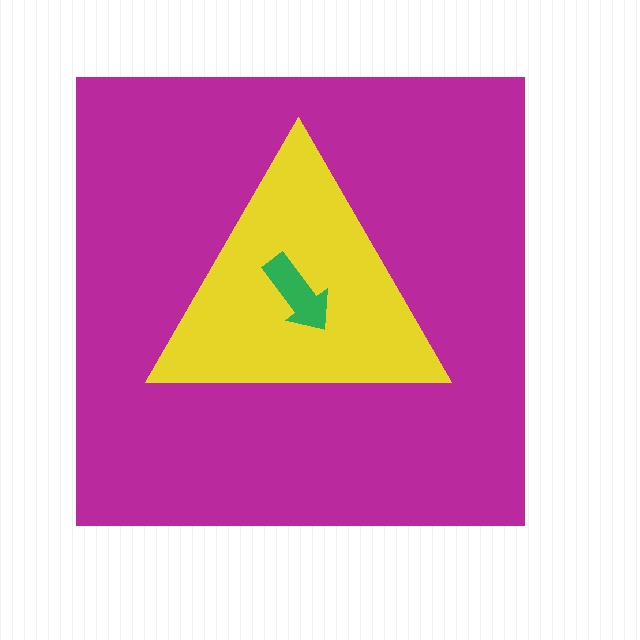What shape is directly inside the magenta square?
The yellow triangle.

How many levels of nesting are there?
3.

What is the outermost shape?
The magenta square.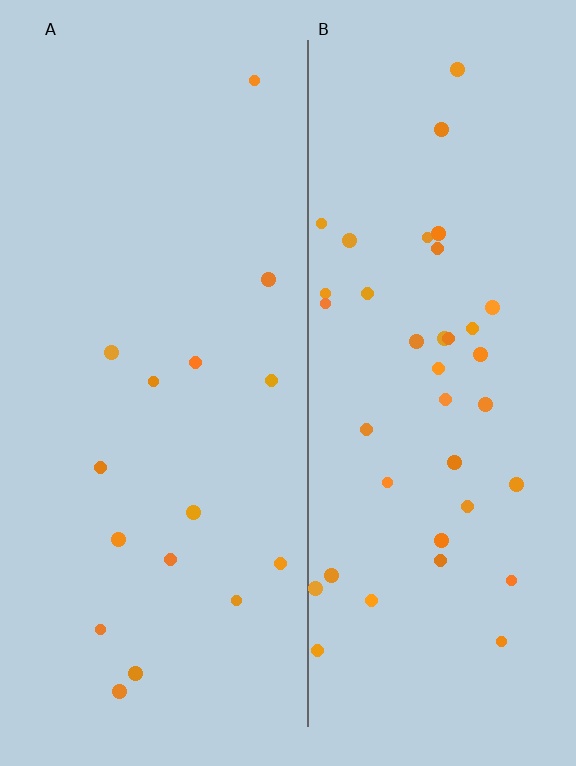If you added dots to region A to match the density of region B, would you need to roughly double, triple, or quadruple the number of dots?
Approximately triple.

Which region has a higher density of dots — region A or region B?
B (the right).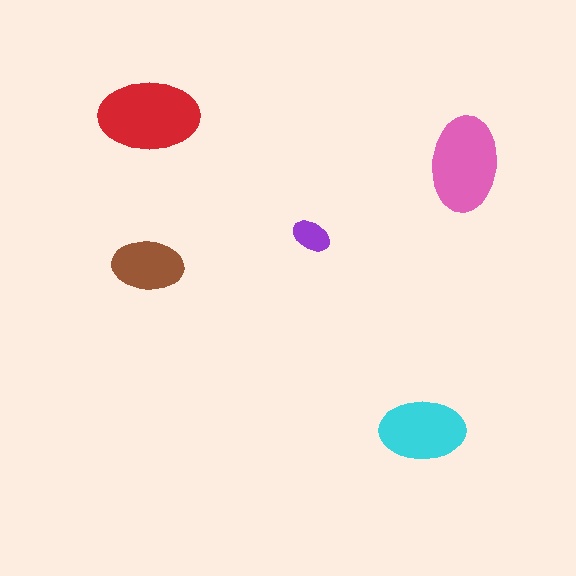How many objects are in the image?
There are 5 objects in the image.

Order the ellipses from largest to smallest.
the red one, the pink one, the cyan one, the brown one, the purple one.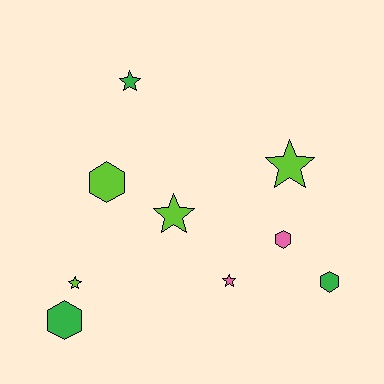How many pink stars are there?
There is 1 pink star.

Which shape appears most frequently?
Star, with 5 objects.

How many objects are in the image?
There are 9 objects.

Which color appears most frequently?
Lime, with 4 objects.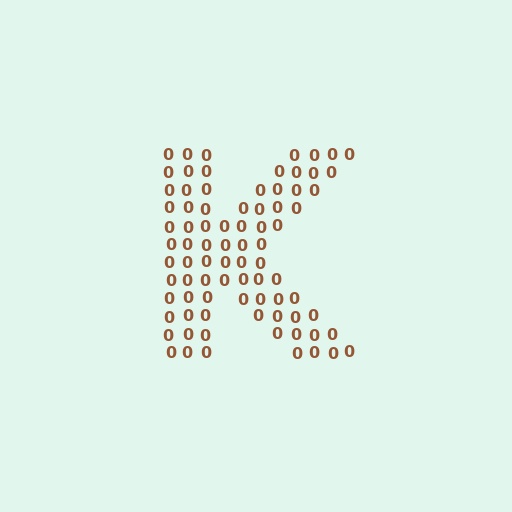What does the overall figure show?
The overall figure shows the letter K.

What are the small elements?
The small elements are digit 0's.